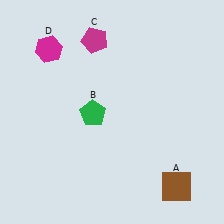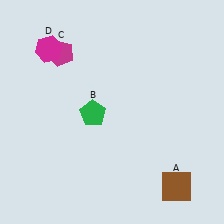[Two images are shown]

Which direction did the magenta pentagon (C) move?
The magenta pentagon (C) moved left.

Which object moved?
The magenta pentagon (C) moved left.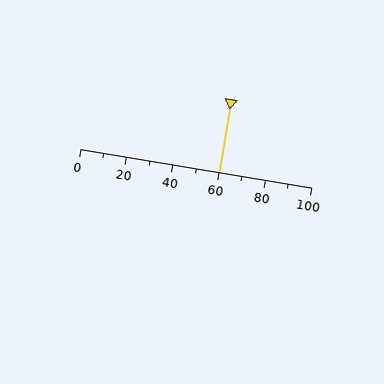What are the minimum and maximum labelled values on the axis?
The axis runs from 0 to 100.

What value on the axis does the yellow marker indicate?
The marker indicates approximately 60.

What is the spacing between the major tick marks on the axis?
The major ticks are spaced 20 apart.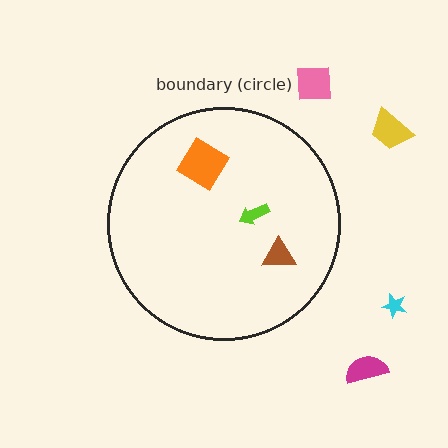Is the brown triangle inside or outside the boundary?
Inside.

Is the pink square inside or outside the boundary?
Outside.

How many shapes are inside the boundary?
3 inside, 4 outside.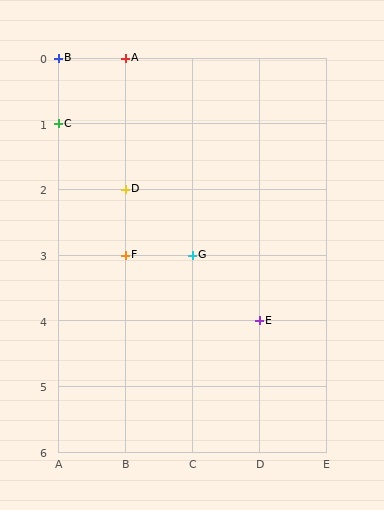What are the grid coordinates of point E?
Point E is at grid coordinates (D, 4).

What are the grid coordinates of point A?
Point A is at grid coordinates (B, 0).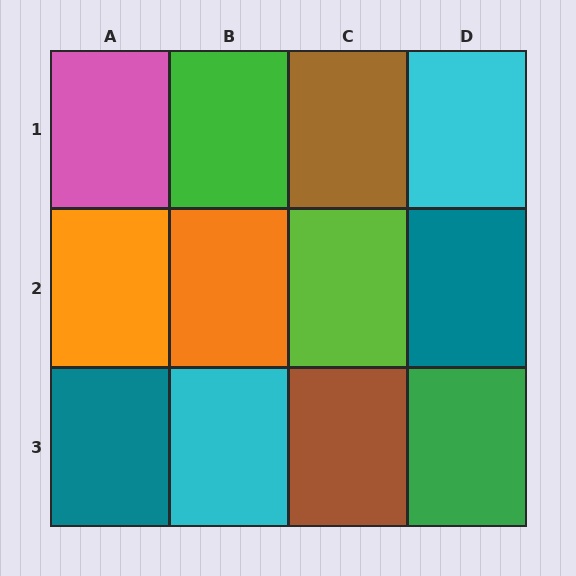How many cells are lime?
1 cell is lime.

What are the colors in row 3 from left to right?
Teal, cyan, brown, green.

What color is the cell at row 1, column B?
Green.